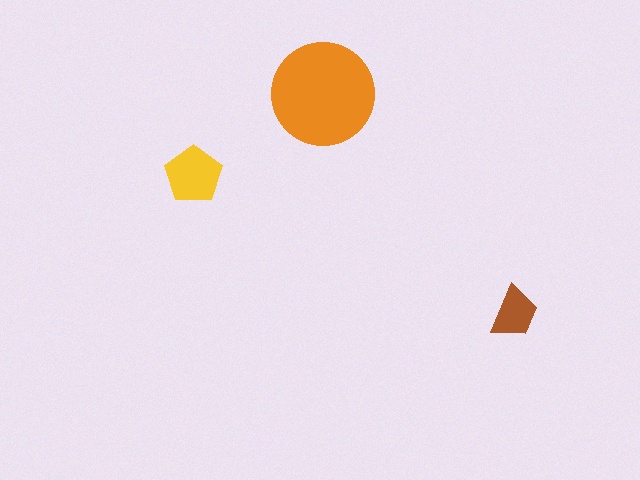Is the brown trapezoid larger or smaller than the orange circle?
Smaller.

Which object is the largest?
The orange circle.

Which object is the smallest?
The brown trapezoid.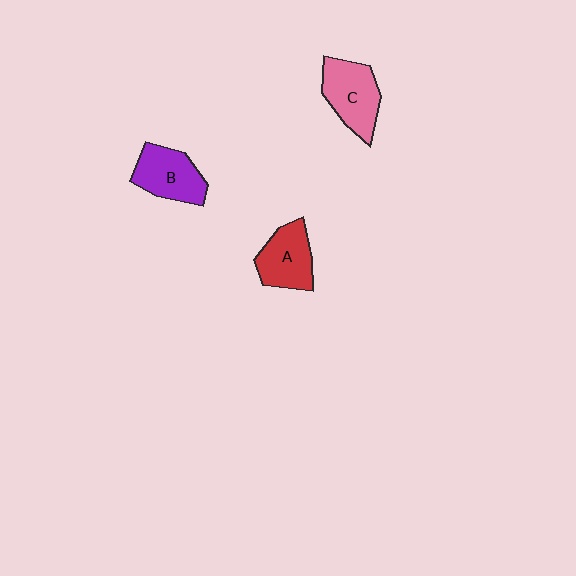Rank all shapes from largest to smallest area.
From largest to smallest: C (pink), B (purple), A (red).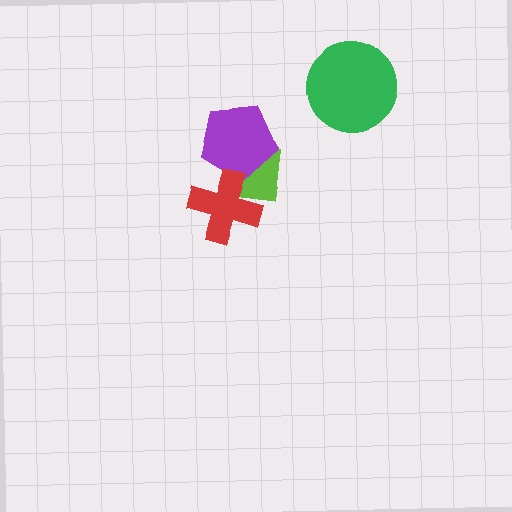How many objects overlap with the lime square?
2 objects overlap with the lime square.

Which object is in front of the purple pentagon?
The red cross is in front of the purple pentagon.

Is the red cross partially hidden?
No, no other shape covers it.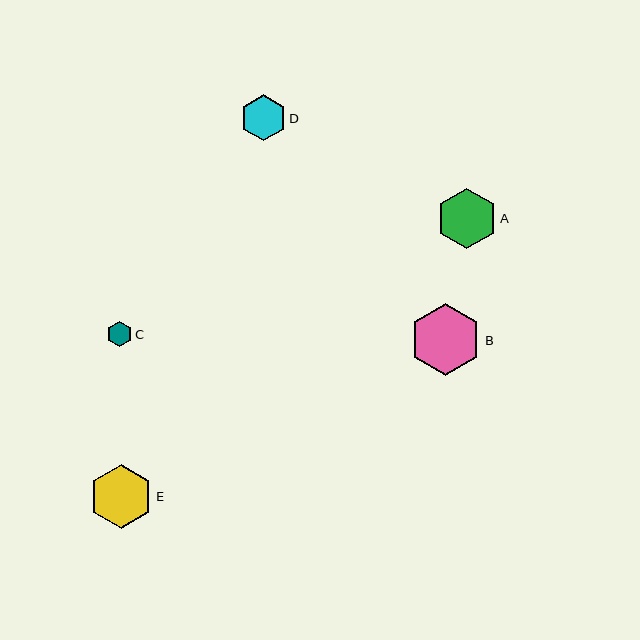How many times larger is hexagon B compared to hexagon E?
Hexagon B is approximately 1.1 times the size of hexagon E.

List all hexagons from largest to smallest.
From largest to smallest: B, E, A, D, C.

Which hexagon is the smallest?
Hexagon C is the smallest with a size of approximately 25 pixels.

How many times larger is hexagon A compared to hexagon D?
Hexagon A is approximately 1.3 times the size of hexagon D.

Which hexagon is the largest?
Hexagon B is the largest with a size of approximately 72 pixels.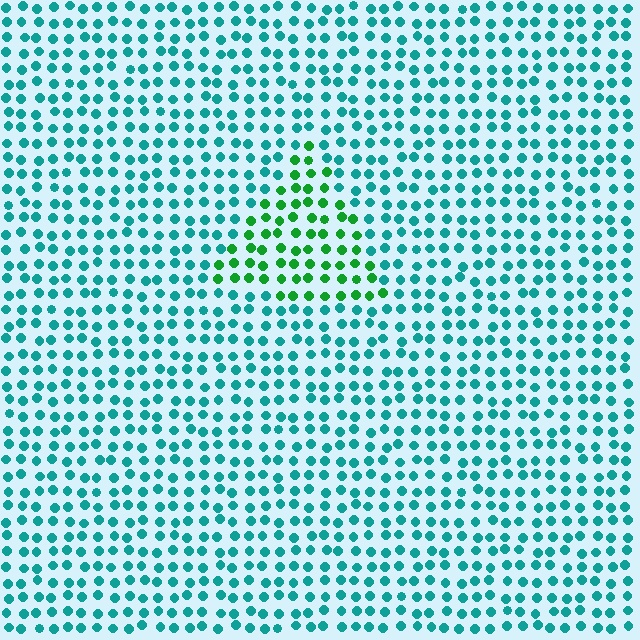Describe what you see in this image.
The image is filled with small teal elements in a uniform arrangement. A triangle-shaped region is visible where the elements are tinted to a slightly different hue, forming a subtle color boundary.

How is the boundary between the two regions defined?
The boundary is defined purely by a slight shift in hue (about 46 degrees). Spacing, size, and orientation are identical on both sides.